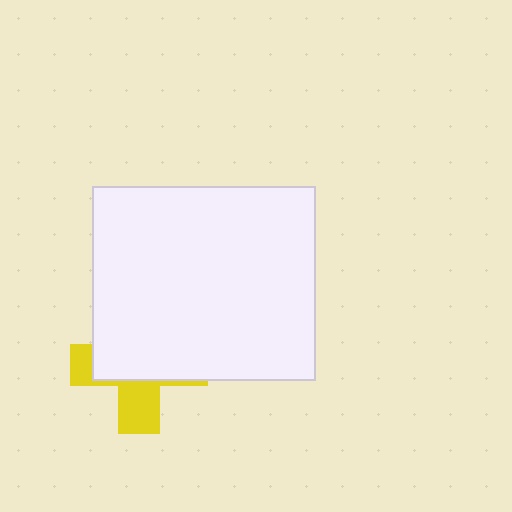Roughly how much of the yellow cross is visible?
A small part of it is visible (roughly 35%).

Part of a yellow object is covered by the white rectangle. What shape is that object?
It is a cross.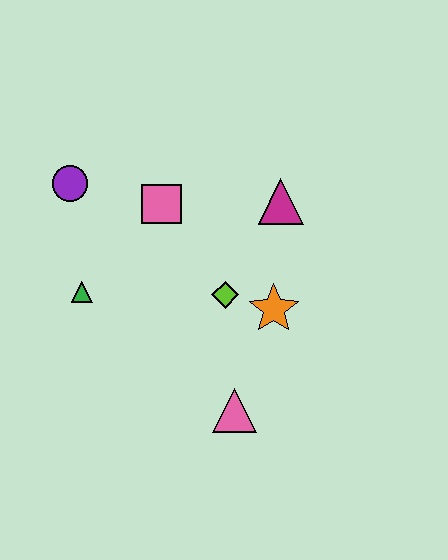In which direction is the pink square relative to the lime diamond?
The pink square is above the lime diamond.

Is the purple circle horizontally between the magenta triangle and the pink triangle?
No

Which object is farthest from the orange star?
The purple circle is farthest from the orange star.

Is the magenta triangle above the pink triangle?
Yes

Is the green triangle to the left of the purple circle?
No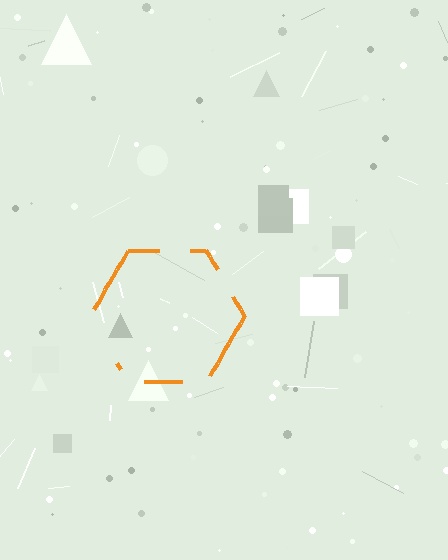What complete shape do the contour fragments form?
The contour fragments form a hexagon.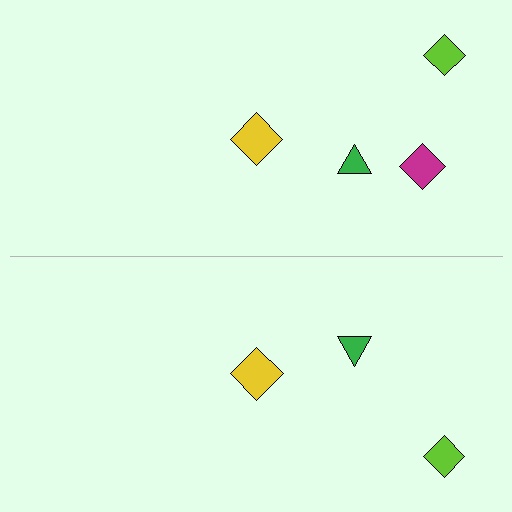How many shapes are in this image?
There are 7 shapes in this image.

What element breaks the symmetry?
A magenta diamond is missing from the bottom side.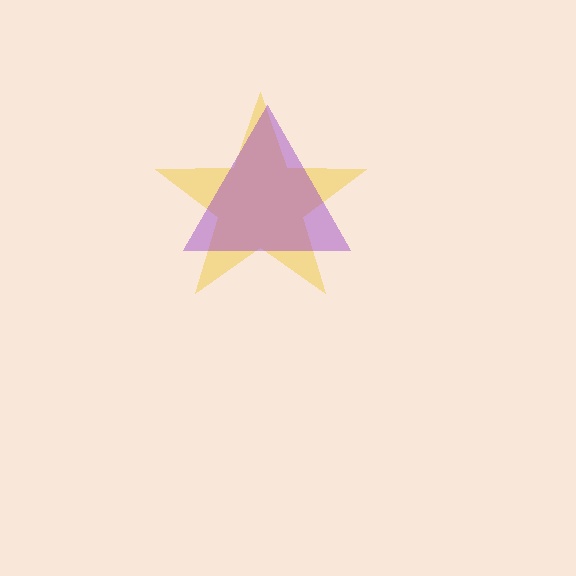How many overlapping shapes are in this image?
There are 2 overlapping shapes in the image.